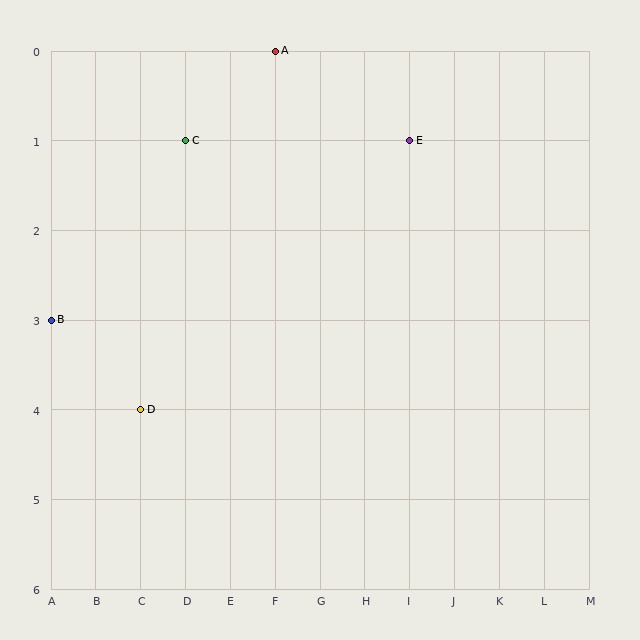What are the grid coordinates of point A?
Point A is at grid coordinates (F, 0).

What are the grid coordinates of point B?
Point B is at grid coordinates (A, 3).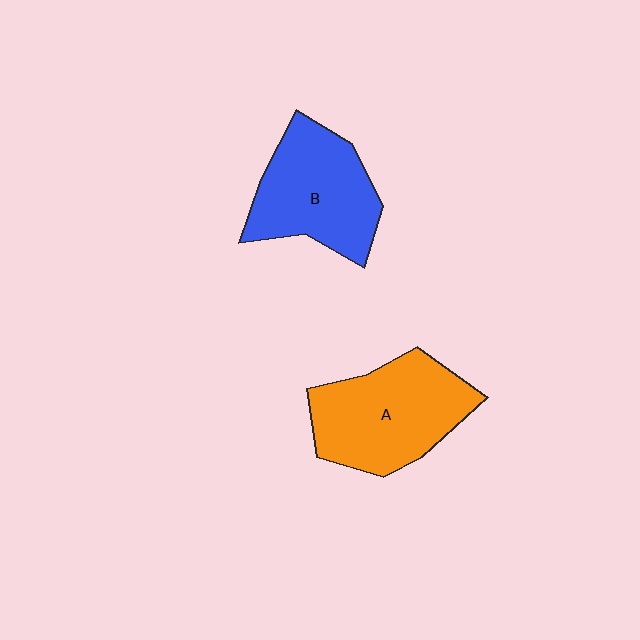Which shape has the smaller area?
Shape B (blue).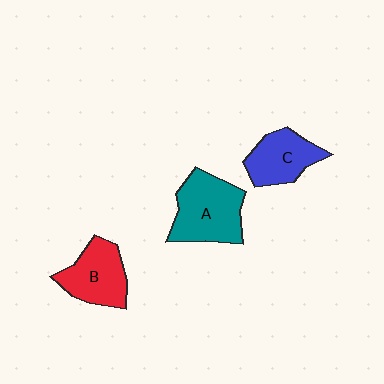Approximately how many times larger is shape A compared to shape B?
Approximately 1.3 times.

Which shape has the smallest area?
Shape C (blue).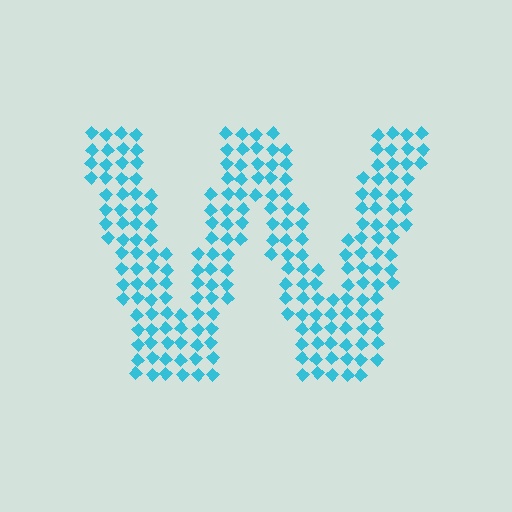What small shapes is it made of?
It is made of small diamonds.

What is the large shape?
The large shape is the letter W.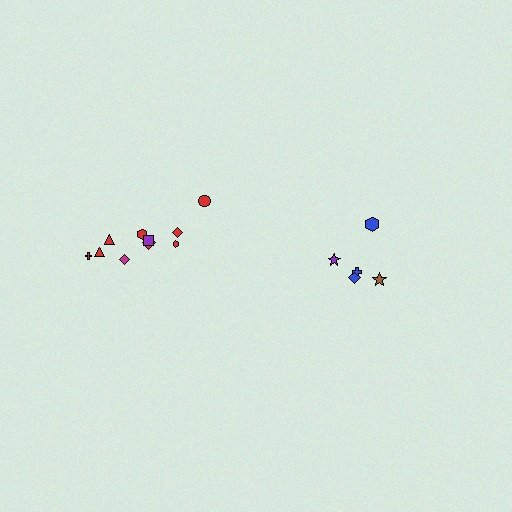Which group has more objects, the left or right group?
The left group.